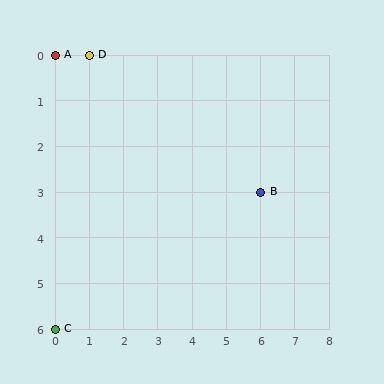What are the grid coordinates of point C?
Point C is at grid coordinates (0, 6).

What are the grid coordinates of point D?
Point D is at grid coordinates (1, 0).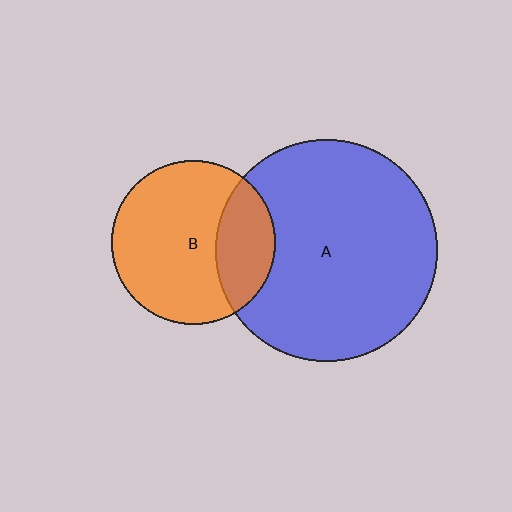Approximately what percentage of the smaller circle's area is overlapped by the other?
Approximately 25%.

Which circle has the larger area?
Circle A (blue).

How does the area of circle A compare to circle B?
Approximately 1.8 times.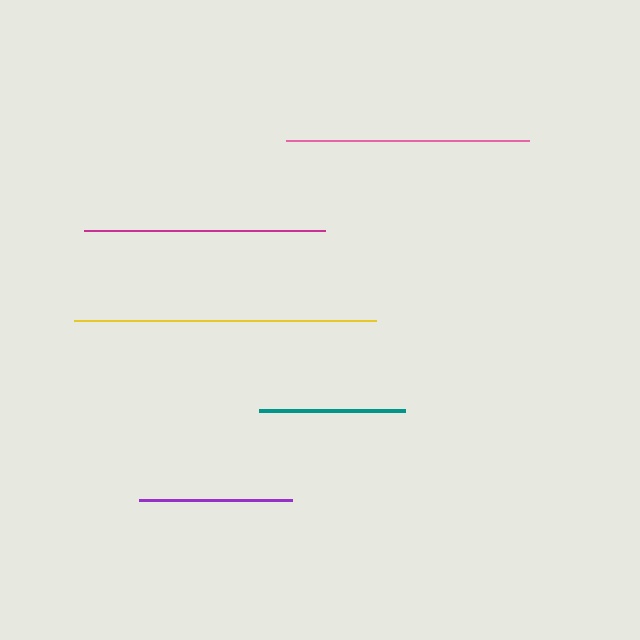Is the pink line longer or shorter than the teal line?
The pink line is longer than the teal line.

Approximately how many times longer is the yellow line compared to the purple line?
The yellow line is approximately 2.0 times the length of the purple line.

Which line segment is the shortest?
The teal line is the shortest at approximately 147 pixels.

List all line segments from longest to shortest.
From longest to shortest: yellow, pink, magenta, purple, teal.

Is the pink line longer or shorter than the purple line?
The pink line is longer than the purple line.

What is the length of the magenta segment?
The magenta segment is approximately 241 pixels long.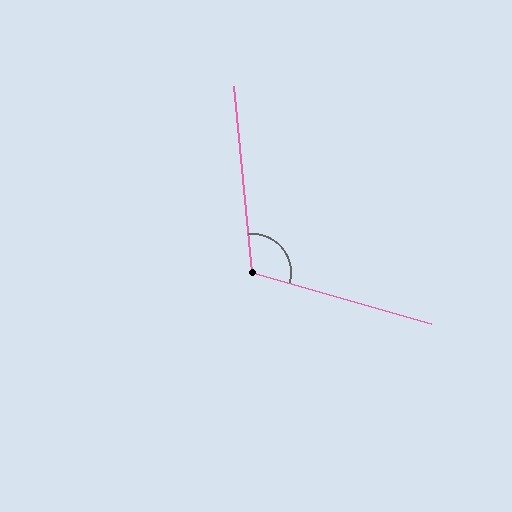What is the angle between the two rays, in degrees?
Approximately 111 degrees.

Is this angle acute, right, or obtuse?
It is obtuse.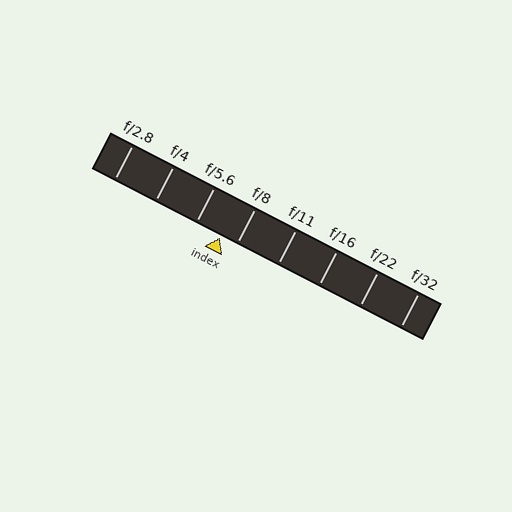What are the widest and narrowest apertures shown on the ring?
The widest aperture shown is f/2.8 and the narrowest is f/32.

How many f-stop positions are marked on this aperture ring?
There are 8 f-stop positions marked.